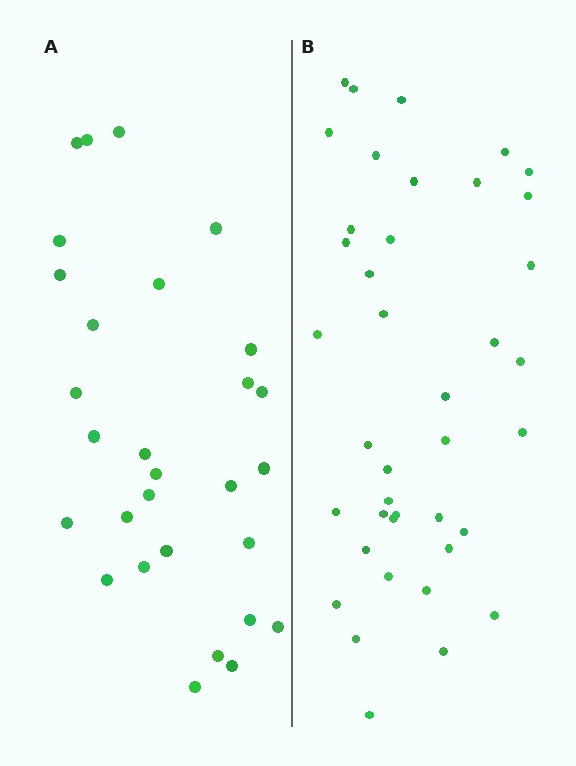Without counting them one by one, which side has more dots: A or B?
Region B (the right region) has more dots.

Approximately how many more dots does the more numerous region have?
Region B has roughly 12 or so more dots than region A.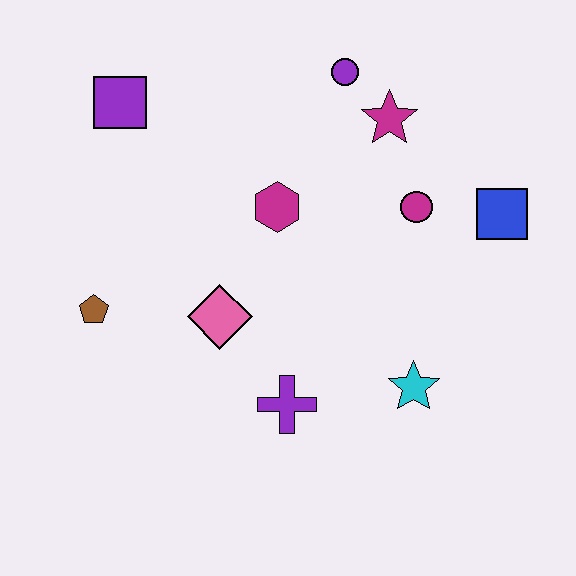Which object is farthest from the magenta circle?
The brown pentagon is farthest from the magenta circle.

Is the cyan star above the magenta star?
No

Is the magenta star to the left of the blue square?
Yes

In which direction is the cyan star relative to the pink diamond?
The cyan star is to the right of the pink diamond.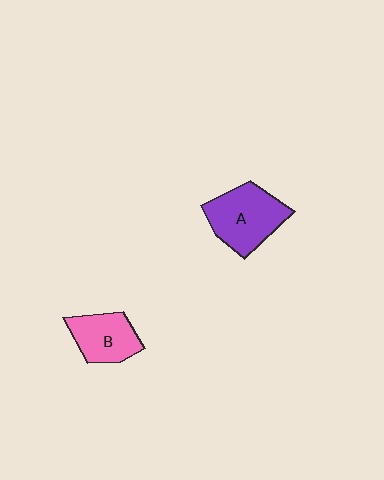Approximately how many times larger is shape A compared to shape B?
Approximately 1.4 times.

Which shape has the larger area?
Shape A (purple).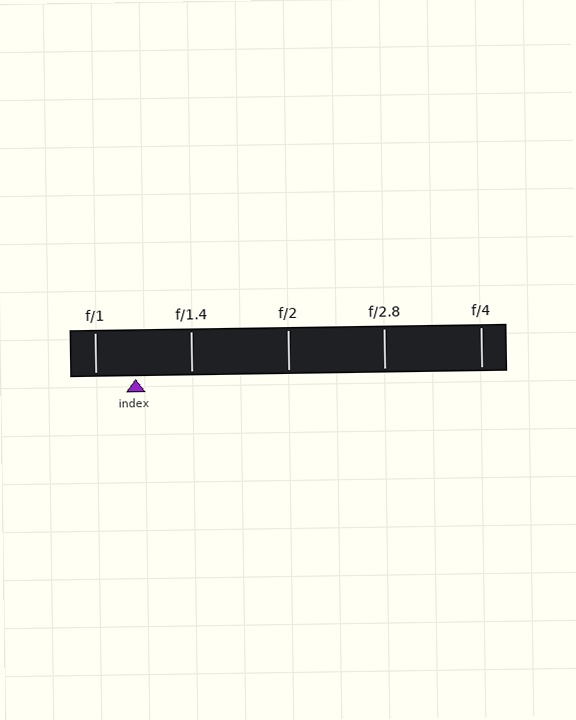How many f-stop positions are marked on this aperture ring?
There are 5 f-stop positions marked.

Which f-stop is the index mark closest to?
The index mark is closest to f/1.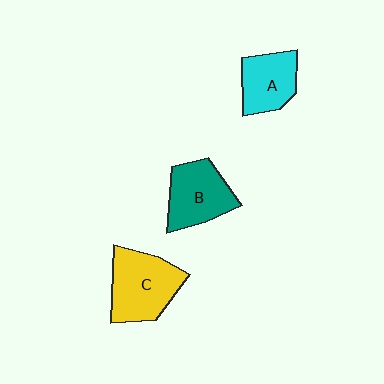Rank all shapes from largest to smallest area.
From largest to smallest: C (yellow), B (teal), A (cyan).